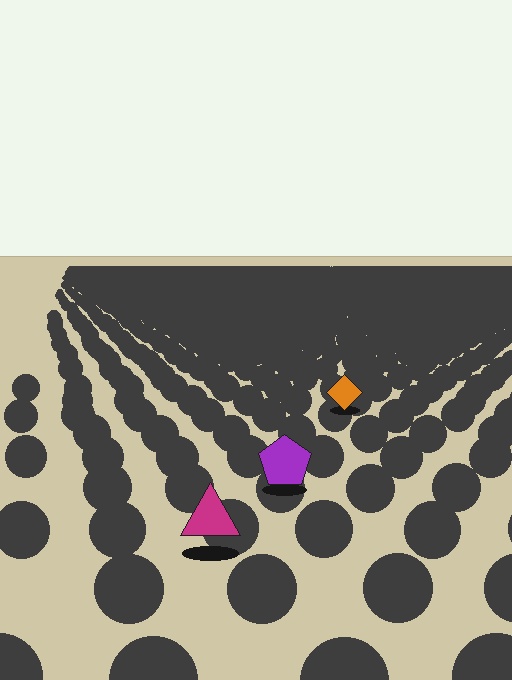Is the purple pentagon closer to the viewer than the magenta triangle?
No. The magenta triangle is closer — you can tell from the texture gradient: the ground texture is coarser near it.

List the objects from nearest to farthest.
From nearest to farthest: the magenta triangle, the purple pentagon, the orange diamond.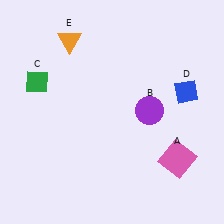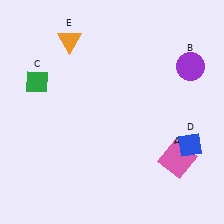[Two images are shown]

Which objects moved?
The objects that moved are: the purple circle (B), the blue diamond (D).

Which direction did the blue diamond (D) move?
The blue diamond (D) moved down.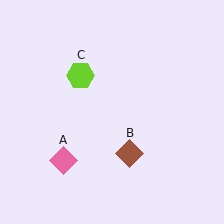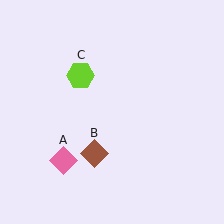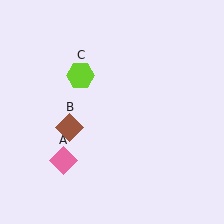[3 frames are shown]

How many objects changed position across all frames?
1 object changed position: brown diamond (object B).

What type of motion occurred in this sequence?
The brown diamond (object B) rotated clockwise around the center of the scene.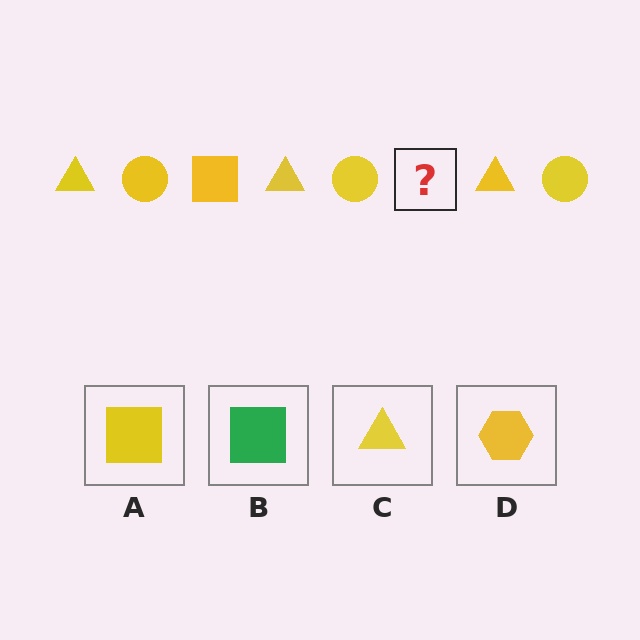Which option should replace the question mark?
Option A.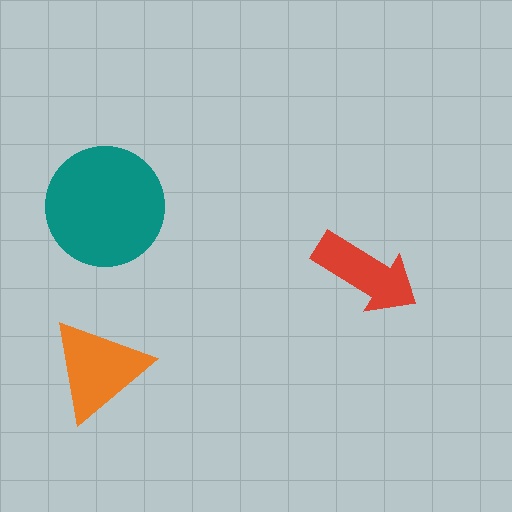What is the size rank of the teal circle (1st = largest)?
1st.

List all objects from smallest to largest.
The red arrow, the orange triangle, the teal circle.